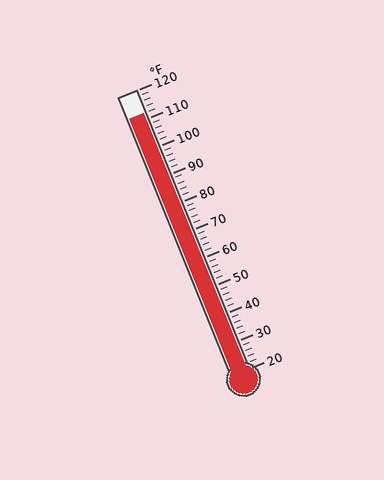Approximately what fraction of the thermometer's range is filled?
The thermometer is filled to approximately 90% of its range.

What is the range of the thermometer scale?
The thermometer scale ranges from 20°F to 120°F.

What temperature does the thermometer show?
The thermometer shows approximately 112°F.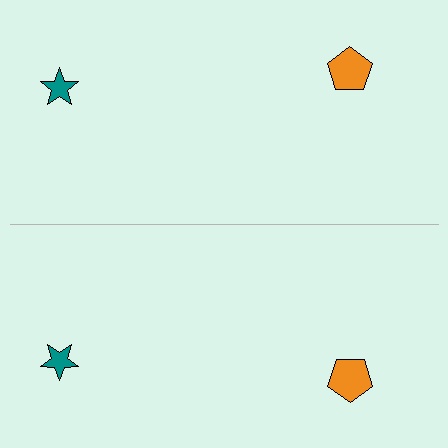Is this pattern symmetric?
Yes, this pattern has bilateral (reflection) symmetry.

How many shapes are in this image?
There are 4 shapes in this image.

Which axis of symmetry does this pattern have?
The pattern has a horizontal axis of symmetry running through the center of the image.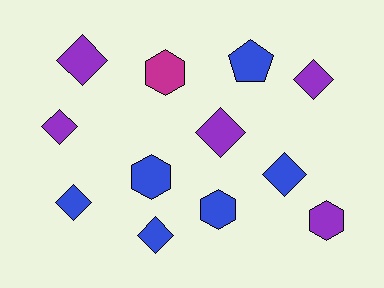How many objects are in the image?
There are 12 objects.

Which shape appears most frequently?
Diamond, with 7 objects.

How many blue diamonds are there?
There are 3 blue diamonds.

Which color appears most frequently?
Blue, with 6 objects.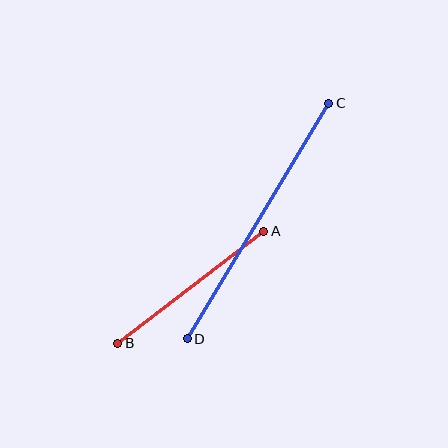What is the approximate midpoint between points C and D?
The midpoint is at approximately (258, 221) pixels.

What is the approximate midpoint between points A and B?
The midpoint is at approximately (191, 287) pixels.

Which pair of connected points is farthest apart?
Points C and D are farthest apart.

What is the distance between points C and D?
The distance is approximately 275 pixels.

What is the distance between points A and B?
The distance is approximately 184 pixels.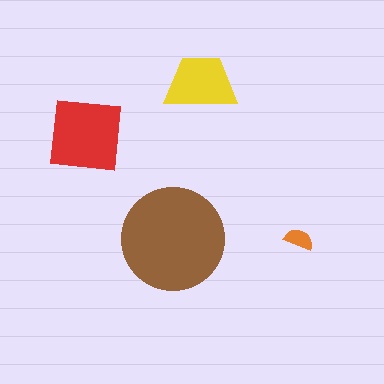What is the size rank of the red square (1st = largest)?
2nd.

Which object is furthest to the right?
The orange semicircle is rightmost.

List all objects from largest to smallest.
The brown circle, the red square, the yellow trapezoid, the orange semicircle.